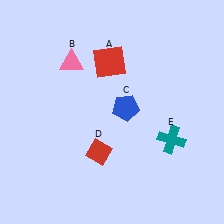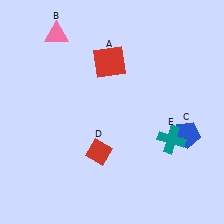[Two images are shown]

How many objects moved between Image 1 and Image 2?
2 objects moved between the two images.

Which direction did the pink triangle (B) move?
The pink triangle (B) moved up.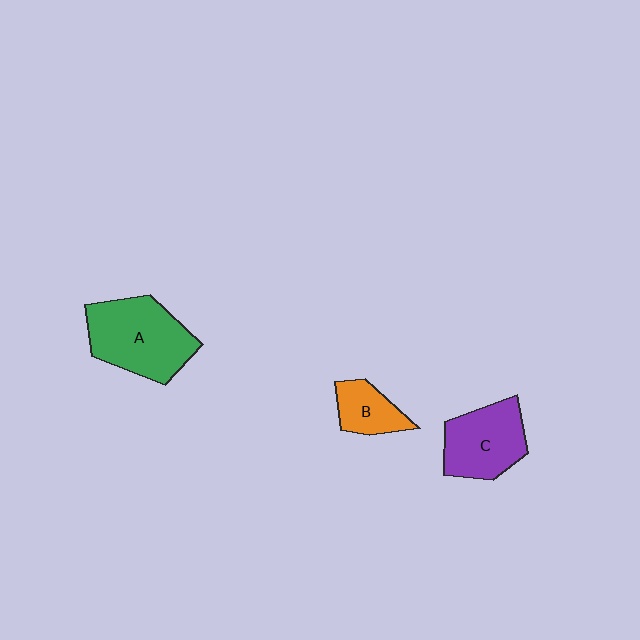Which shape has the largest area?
Shape A (green).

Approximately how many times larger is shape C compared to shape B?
Approximately 1.8 times.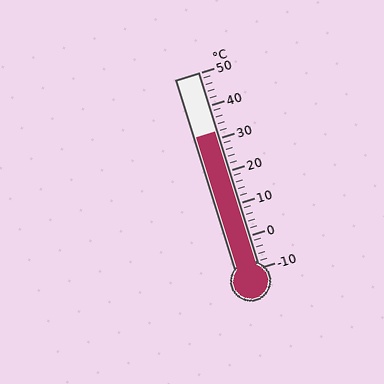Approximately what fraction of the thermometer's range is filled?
The thermometer is filled to approximately 70% of its range.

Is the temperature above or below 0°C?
The temperature is above 0°C.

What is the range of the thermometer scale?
The thermometer scale ranges from -10°C to 50°C.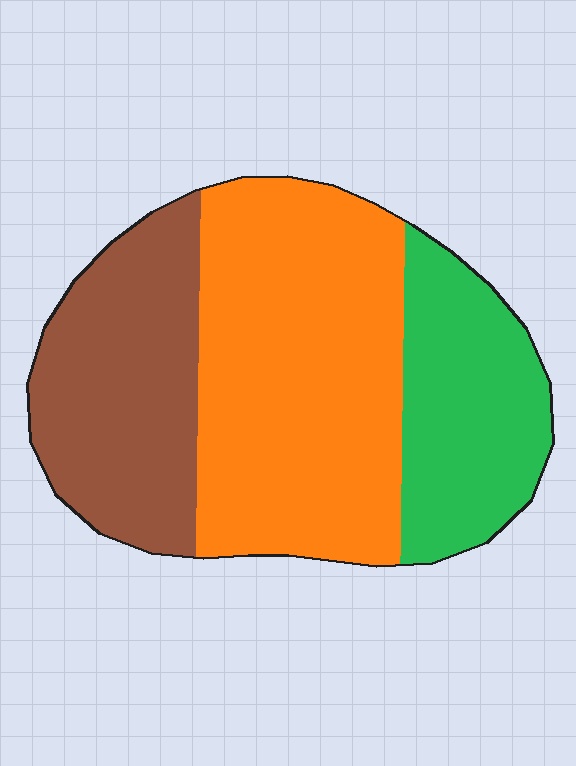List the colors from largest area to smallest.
From largest to smallest: orange, brown, green.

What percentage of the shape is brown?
Brown covers around 30% of the shape.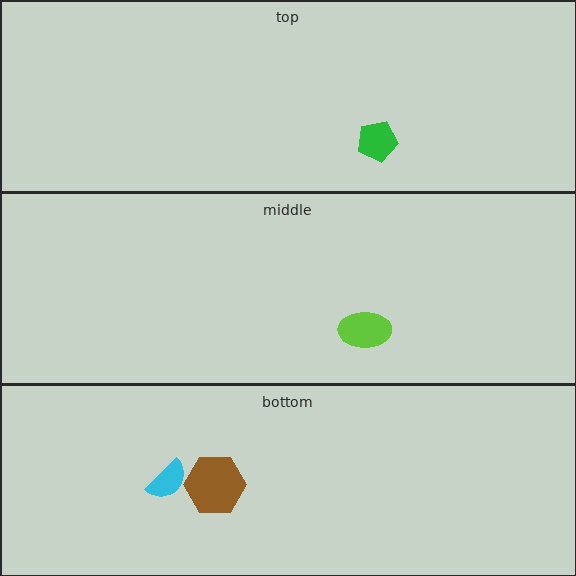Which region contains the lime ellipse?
The middle region.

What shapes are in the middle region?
The lime ellipse.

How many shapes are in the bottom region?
2.